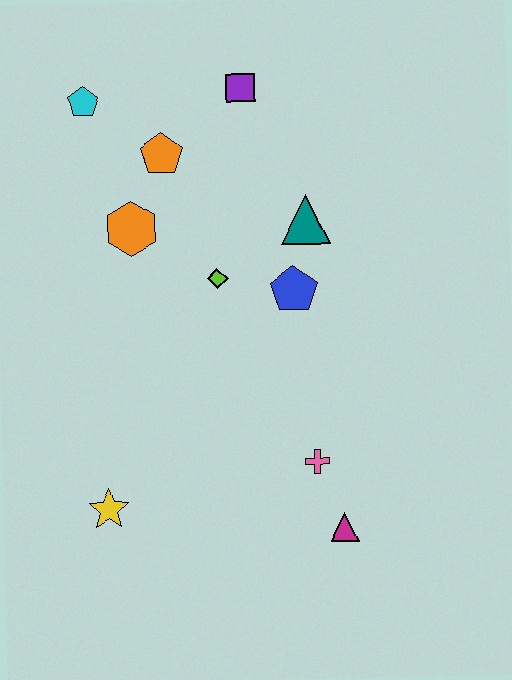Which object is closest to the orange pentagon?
The orange hexagon is closest to the orange pentagon.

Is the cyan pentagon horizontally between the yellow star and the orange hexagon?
No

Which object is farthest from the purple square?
The magenta triangle is farthest from the purple square.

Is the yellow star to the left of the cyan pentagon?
No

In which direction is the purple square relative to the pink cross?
The purple square is above the pink cross.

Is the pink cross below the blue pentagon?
Yes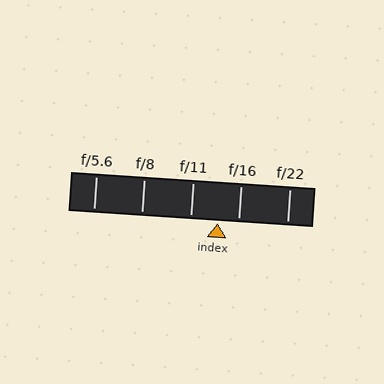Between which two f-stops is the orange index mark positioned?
The index mark is between f/11 and f/16.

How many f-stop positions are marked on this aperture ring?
There are 5 f-stop positions marked.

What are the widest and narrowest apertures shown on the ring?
The widest aperture shown is f/5.6 and the narrowest is f/22.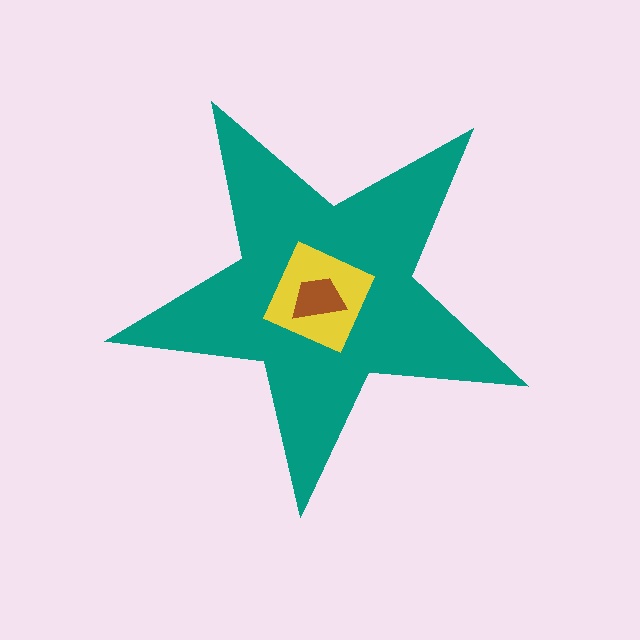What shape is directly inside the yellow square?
The brown trapezoid.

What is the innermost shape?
The brown trapezoid.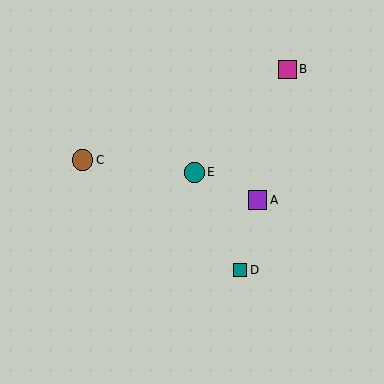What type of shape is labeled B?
Shape B is a magenta square.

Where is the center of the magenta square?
The center of the magenta square is at (287, 69).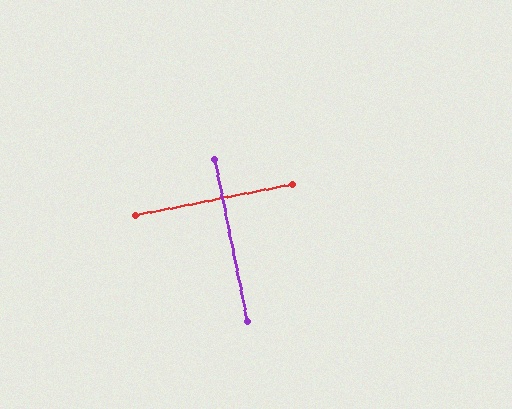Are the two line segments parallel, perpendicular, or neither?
Perpendicular — they meet at approximately 90°.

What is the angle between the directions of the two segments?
Approximately 90 degrees.